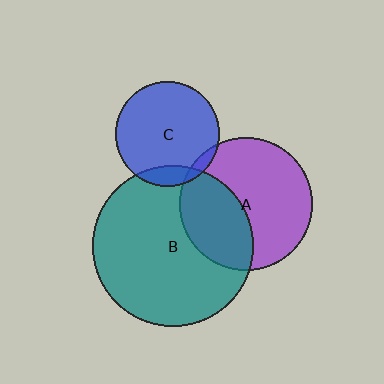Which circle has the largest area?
Circle B (teal).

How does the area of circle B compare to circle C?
Approximately 2.4 times.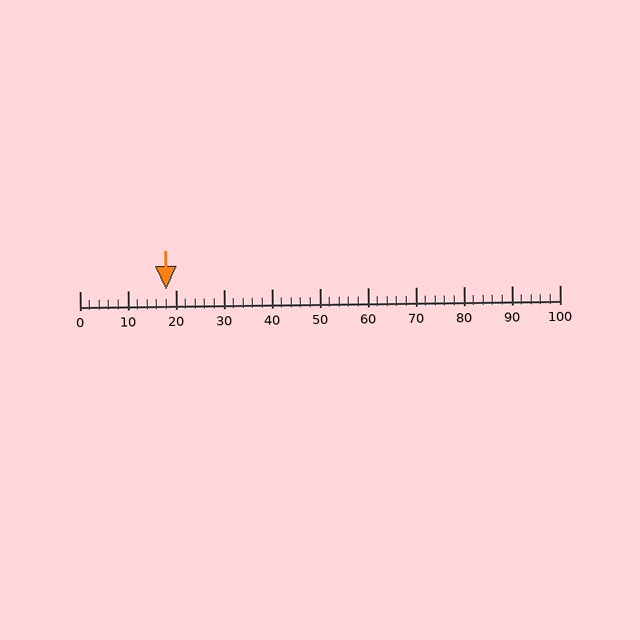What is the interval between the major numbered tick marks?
The major tick marks are spaced 10 units apart.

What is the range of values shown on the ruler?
The ruler shows values from 0 to 100.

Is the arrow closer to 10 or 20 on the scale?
The arrow is closer to 20.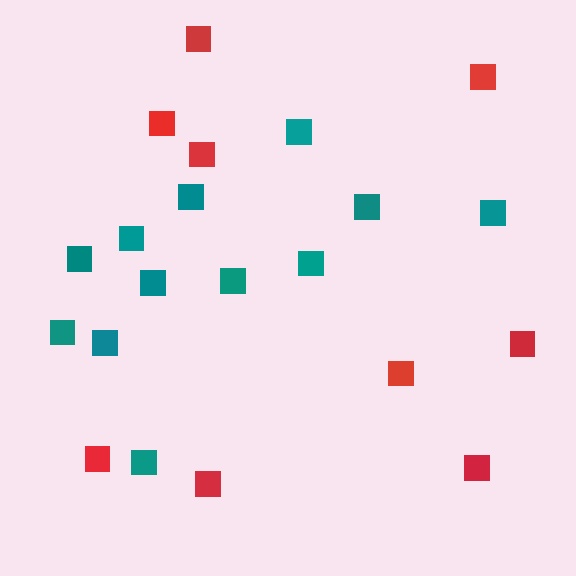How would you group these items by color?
There are 2 groups: one group of teal squares (12) and one group of red squares (9).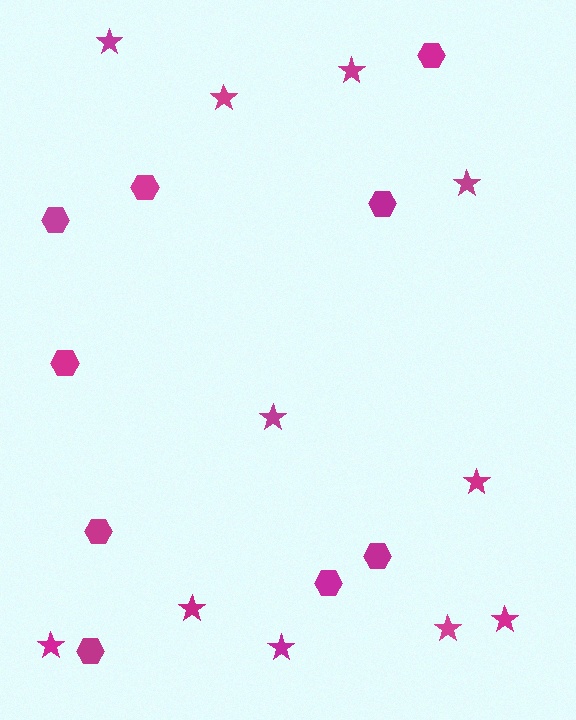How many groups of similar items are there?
There are 2 groups: one group of stars (11) and one group of hexagons (9).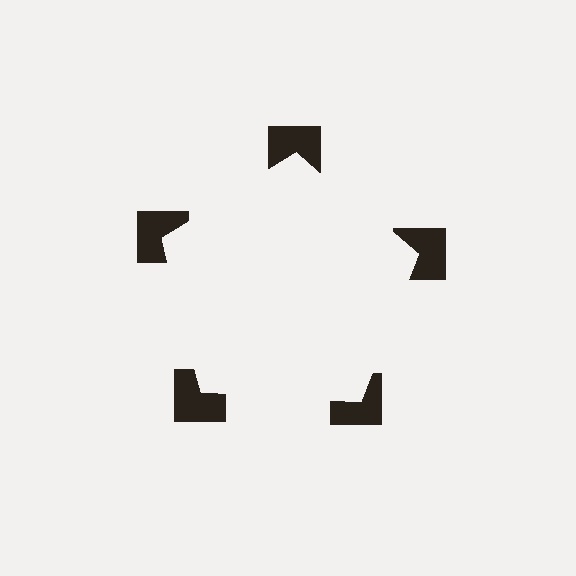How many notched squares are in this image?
There are 5 — one at each vertex of the illusory pentagon.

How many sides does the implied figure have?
5 sides.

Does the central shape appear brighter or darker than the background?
It typically appears slightly brighter than the background, even though no actual brightness change is drawn.